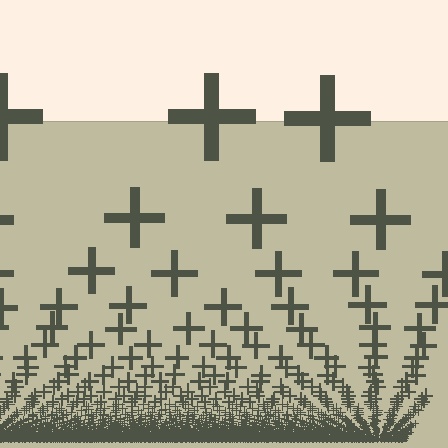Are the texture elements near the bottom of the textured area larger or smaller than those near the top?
Smaller. The gradient is inverted — elements near the bottom are smaller and denser.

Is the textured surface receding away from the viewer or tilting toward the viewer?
The surface appears to tilt toward the viewer. Texture elements get larger and sparser toward the top.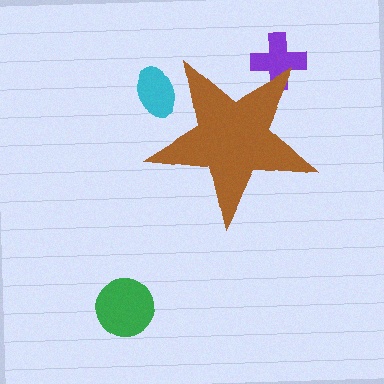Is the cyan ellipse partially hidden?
Yes, the cyan ellipse is partially hidden behind the brown star.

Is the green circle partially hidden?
No, the green circle is fully visible.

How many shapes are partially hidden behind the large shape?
2 shapes are partially hidden.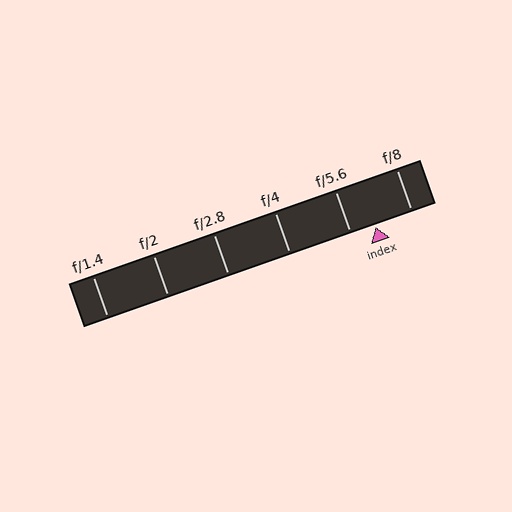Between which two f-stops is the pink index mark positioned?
The index mark is between f/5.6 and f/8.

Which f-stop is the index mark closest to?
The index mark is closest to f/5.6.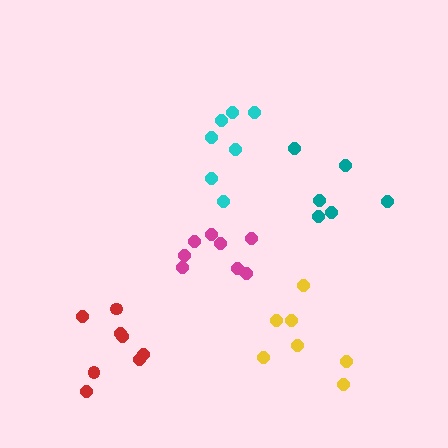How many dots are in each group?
Group 1: 8 dots, Group 2: 7 dots, Group 3: 7 dots, Group 4: 6 dots, Group 5: 8 dots (36 total).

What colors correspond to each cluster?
The clusters are colored: magenta, cyan, yellow, teal, red.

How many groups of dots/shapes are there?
There are 5 groups.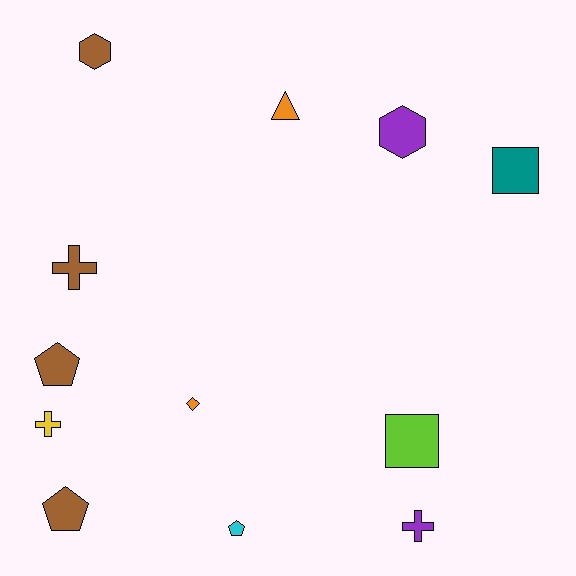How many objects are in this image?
There are 12 objects.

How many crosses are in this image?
There are 3 crosses.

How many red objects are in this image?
There are no red objects.